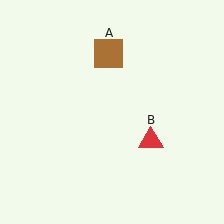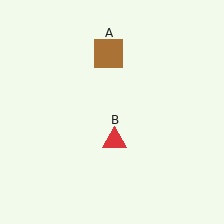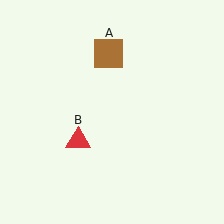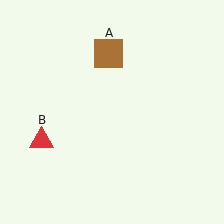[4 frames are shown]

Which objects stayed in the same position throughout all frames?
Brown square (object A) remained stationary.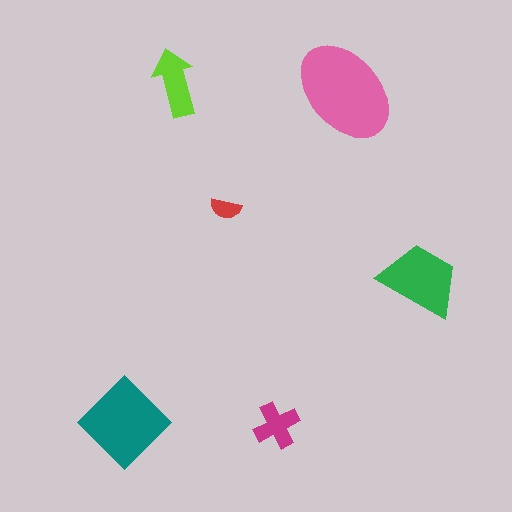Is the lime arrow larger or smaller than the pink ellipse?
Smaller.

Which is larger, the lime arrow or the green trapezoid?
The green trapezoid.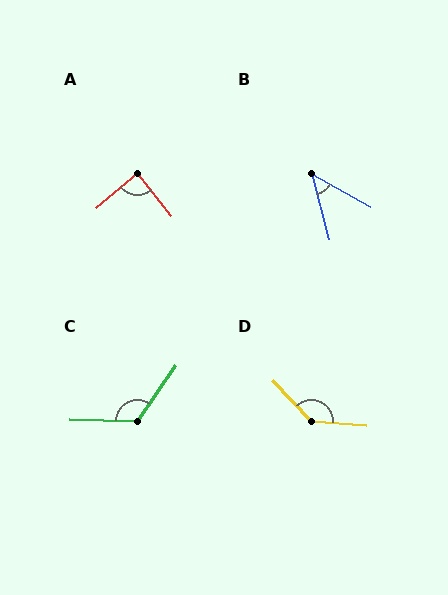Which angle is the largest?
D, at approximately 137 degrees.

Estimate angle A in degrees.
Approximately 89 degrees.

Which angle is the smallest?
B, at approximately 47 degrees.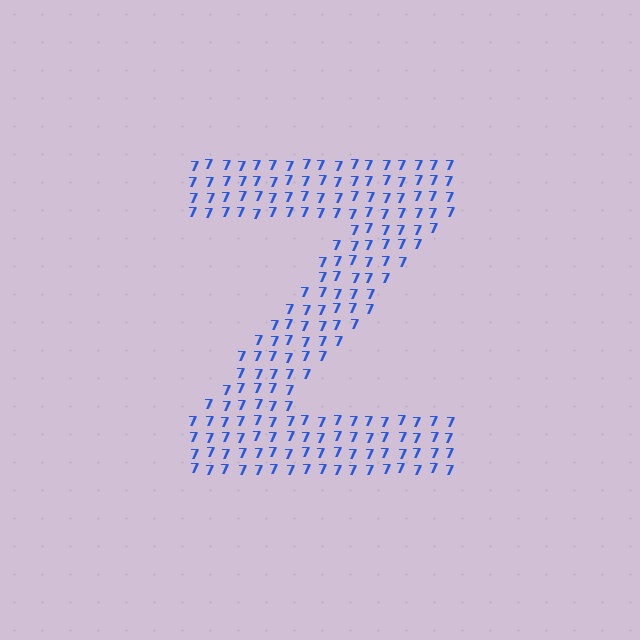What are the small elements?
The small elements are digit 7's.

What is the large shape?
The large shape is the letter Z.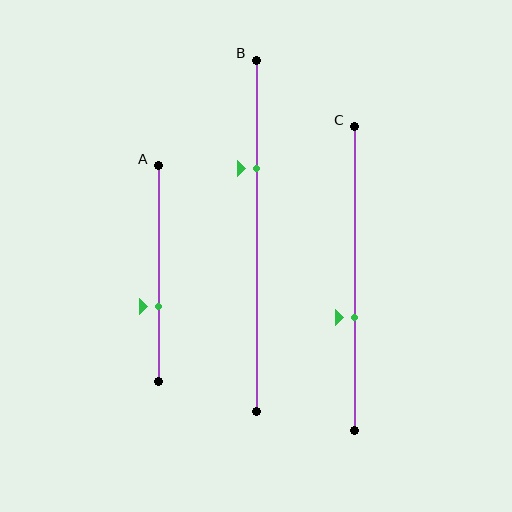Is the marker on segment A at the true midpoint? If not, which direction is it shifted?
No, the marker on segment A is shifted downward by about 15% of the segment length.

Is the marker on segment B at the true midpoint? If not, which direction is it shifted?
No, the marker on segment B is shifted upward by about 19% of the segment length.